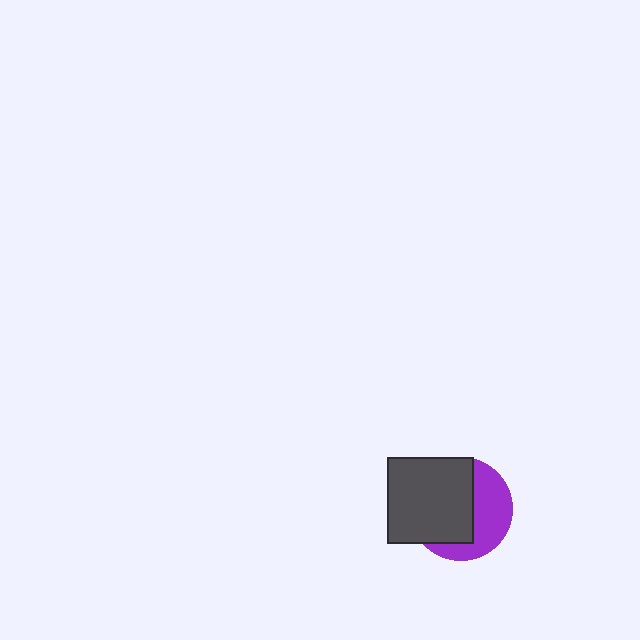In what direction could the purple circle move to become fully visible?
The purple circle could move right. That would shift it out from behind the dark gray square entirely.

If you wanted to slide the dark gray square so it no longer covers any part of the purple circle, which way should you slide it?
Slide it left — that is the most direct way to separate the two shapes.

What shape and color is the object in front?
The object in front is a dark gray square.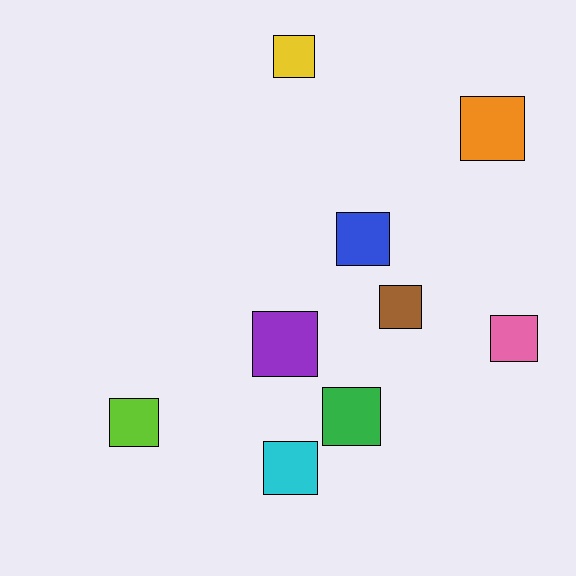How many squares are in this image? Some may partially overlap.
There are 9 squares.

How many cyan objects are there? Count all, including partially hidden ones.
There is 1 cyan object.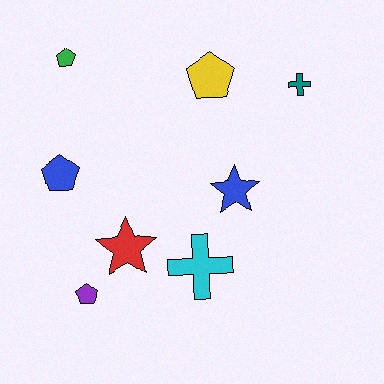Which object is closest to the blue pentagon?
The red star is closest to the blue pentagon.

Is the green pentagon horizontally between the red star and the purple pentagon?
No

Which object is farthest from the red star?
The teal cross is farthest from the red star.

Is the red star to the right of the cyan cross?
No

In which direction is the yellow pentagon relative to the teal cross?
The yellow pentagon is to the left of the teal cross.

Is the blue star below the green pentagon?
Yes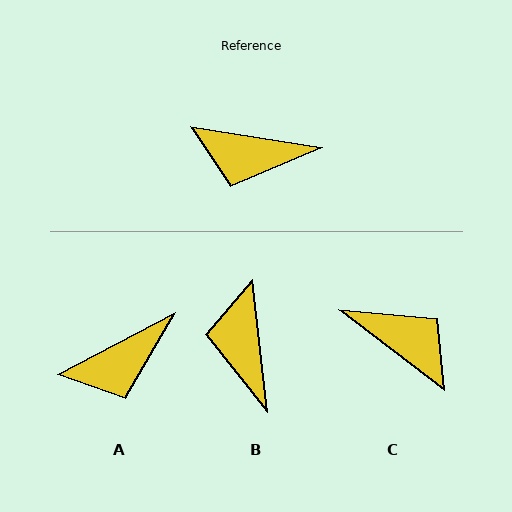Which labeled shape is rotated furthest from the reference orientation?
C, about 152 degrees away.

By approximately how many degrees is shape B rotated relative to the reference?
Approximately 74 degrees clockwise.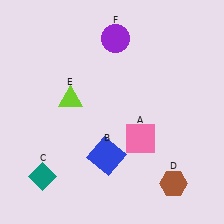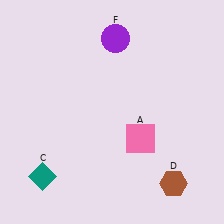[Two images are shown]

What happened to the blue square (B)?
The blue square (B) was removed in Image 2. It was in the bottom-left area of Image 1.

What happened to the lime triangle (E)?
The lime triangle (E) was removed in Image 2. It was in the top-left area of Image 1.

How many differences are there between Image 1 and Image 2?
There are 2 differences between the two images.